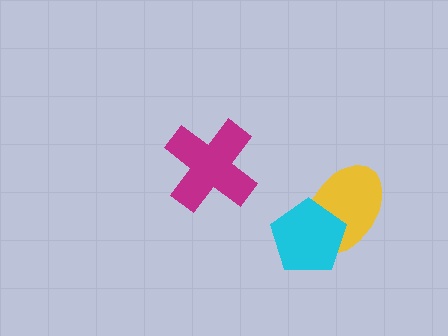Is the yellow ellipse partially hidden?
Yes, it is partially covered by another shape.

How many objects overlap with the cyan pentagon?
1 object overlaps with the cyan pentagon.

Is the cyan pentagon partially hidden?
No, no other shape covers it.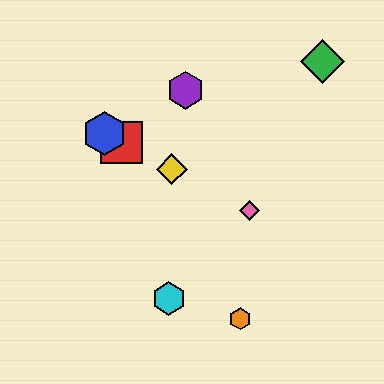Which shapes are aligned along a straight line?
The red square, the blue hexagon, the yellow diamond, the pink diamond are aligned along a straight line.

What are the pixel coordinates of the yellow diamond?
The yellow diamond is at (172, 169).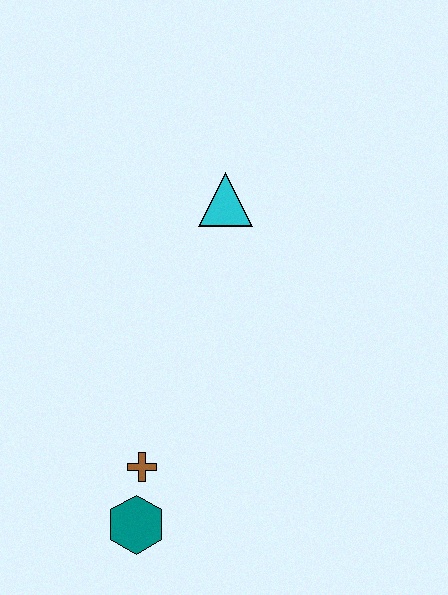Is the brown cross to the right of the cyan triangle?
No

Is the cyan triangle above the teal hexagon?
Yes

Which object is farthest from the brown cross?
The cyan triangle is farthest from the brown cross.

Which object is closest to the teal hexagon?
The brown cross is closest to the teal hexagon.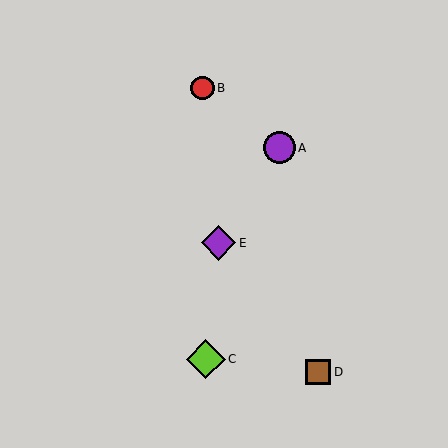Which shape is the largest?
The lime diamond (labeled C) is the largest.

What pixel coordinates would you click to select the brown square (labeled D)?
Click at (318, 372) to select the brown square D.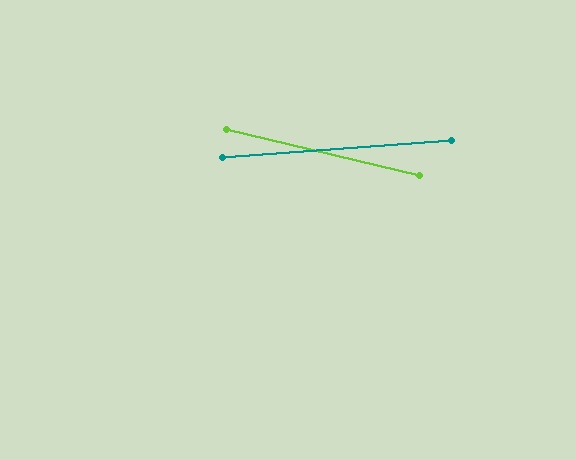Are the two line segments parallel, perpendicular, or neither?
Neither parallel nor perpendicular — they differ by about 18°.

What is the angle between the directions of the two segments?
Approximately 18 degrees.